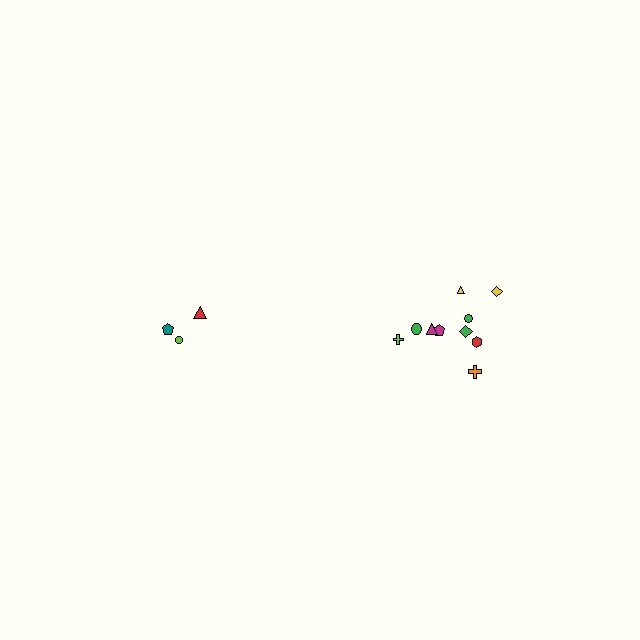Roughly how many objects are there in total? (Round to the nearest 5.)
Roughly 15 objects in total.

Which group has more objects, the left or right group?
The right group.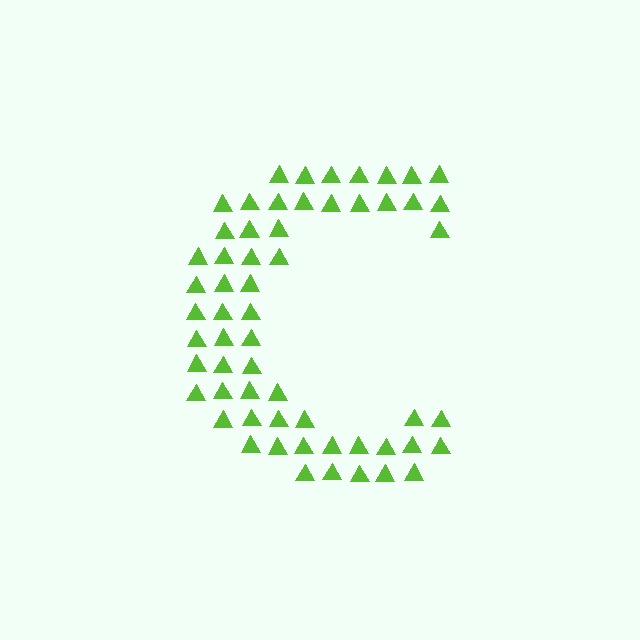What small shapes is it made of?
It is made of small triangles.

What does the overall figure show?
The overall figure shows the letter C.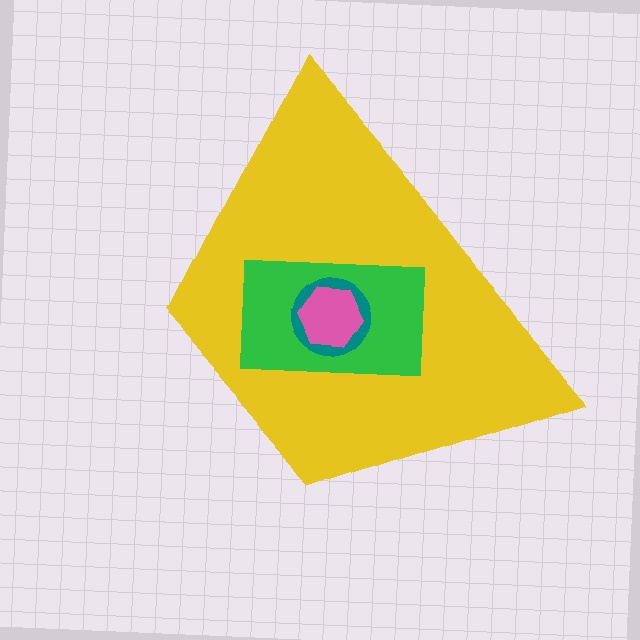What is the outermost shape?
The yellow trapezoid.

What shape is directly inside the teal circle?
The pink hexagon.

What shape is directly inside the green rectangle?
The teal circle.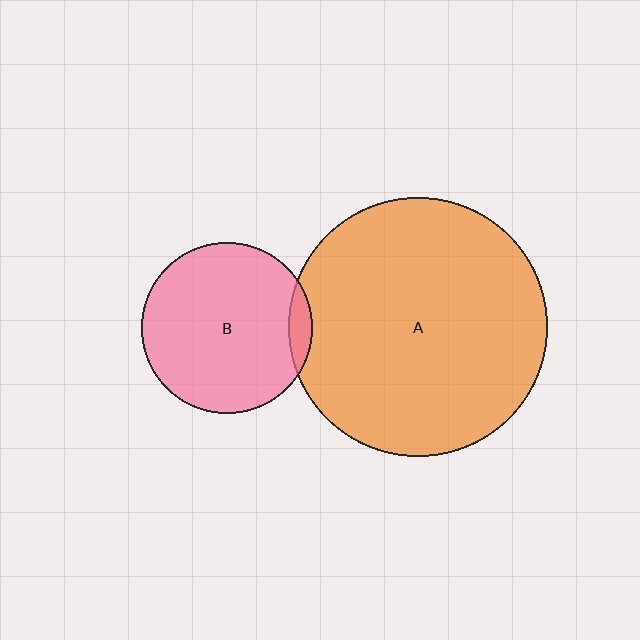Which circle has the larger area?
Circle A (orange).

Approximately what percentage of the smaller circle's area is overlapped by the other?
Approximately 5%.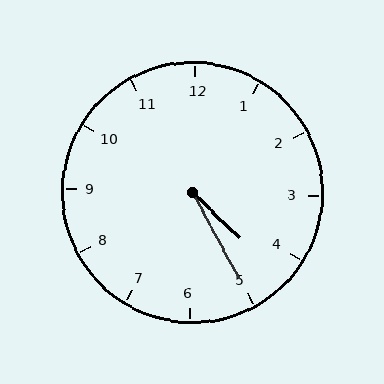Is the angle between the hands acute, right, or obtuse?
It is acute.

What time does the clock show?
4:25.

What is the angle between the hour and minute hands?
Approximately 18 degrees.